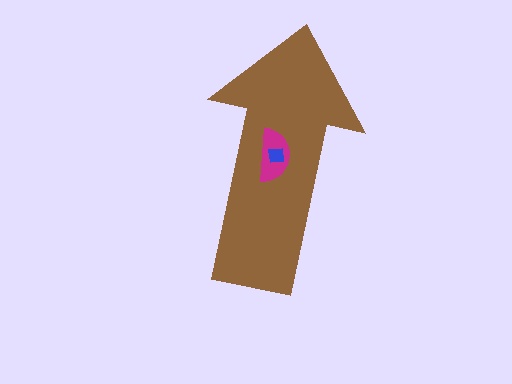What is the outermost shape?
The brown arrow.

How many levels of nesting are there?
3.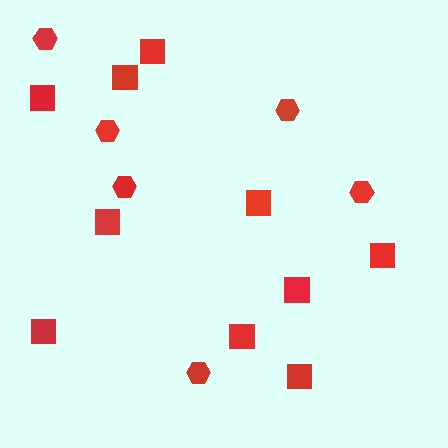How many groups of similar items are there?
There are 2 groups: one group of hexagons (6) and one group of squares (10).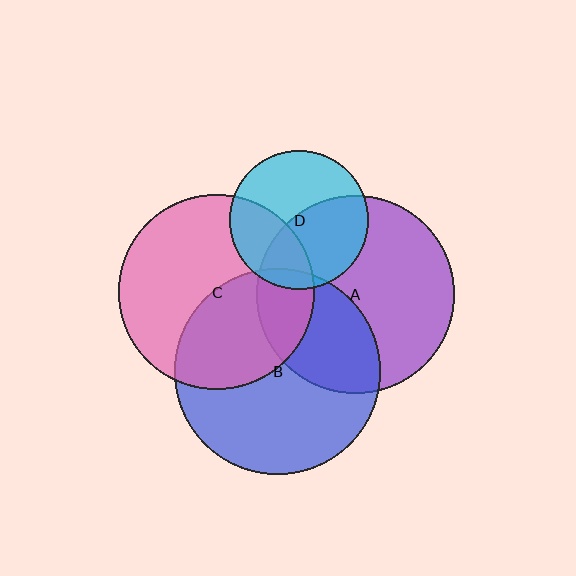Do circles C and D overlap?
Yes.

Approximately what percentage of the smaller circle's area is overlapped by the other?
Approximately 35%.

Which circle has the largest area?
Circle B (blue).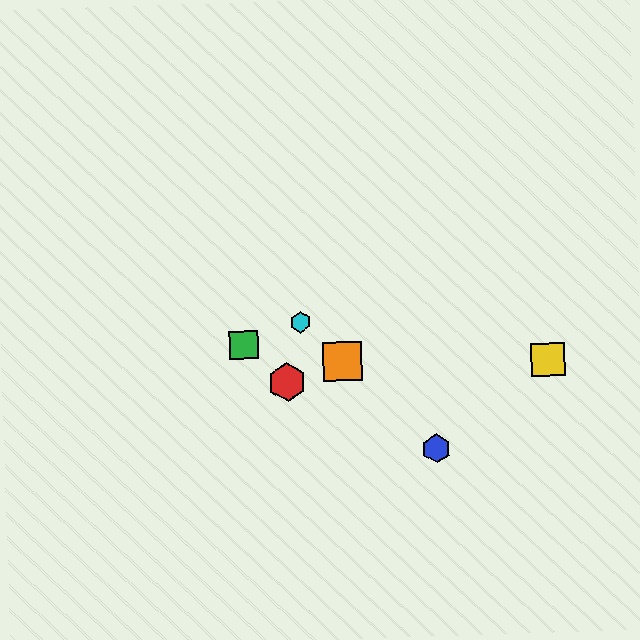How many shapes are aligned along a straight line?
4 shapes (the blue hexagon, the purple square, the orange square, the cyan hexagon) are aligned along a straight line.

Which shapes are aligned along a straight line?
The blue hexagon, the purple square, the orange square, the cyan hexagon are aligned along a straight line.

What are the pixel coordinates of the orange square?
The orange square is at (342, 361).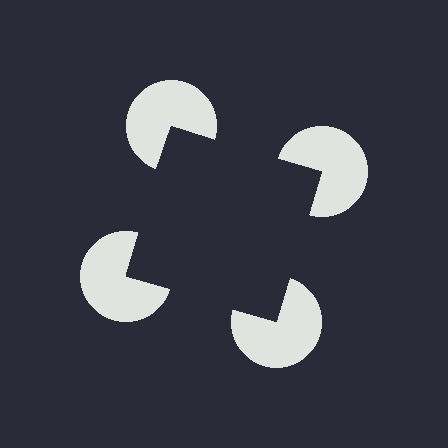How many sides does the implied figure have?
4 sides.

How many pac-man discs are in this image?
There are 4 — one at each vertex of the illusory square.